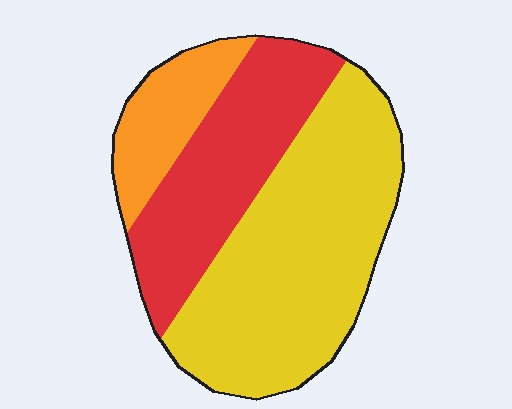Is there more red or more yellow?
Yellow.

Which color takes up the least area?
Orange, at roughly 15%.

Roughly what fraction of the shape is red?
Red takes up about one third (1/3) of the shape.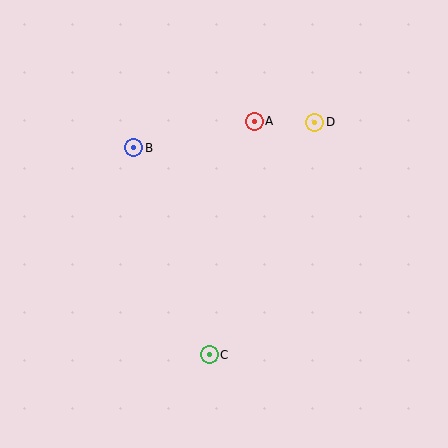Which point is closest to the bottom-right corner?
Point C is closest to the bottom-right corner.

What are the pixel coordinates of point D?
Point D is at (315, 122).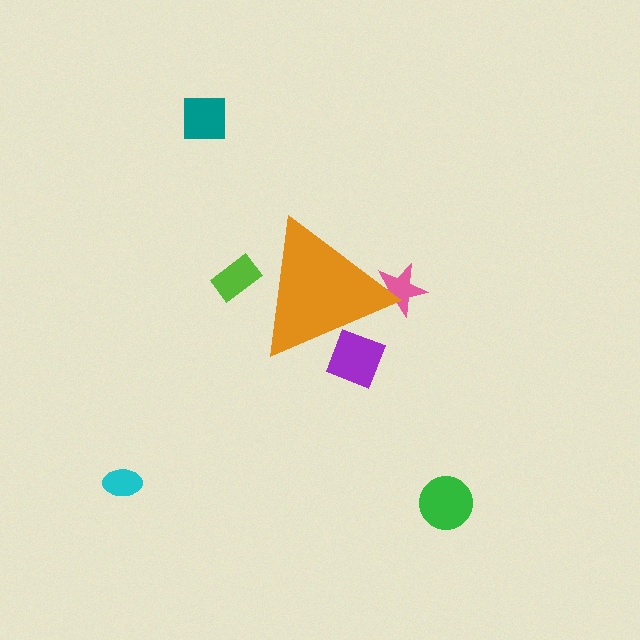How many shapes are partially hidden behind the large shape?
3 shapes are partially hidden.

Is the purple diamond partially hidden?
Yes, the purple diamond is partially hidden behind the orange triangle.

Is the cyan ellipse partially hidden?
No, the cyan ellipse is fully visible.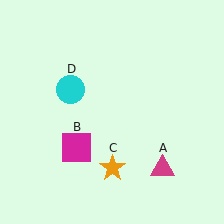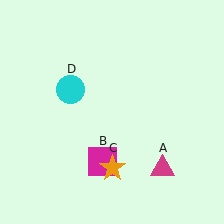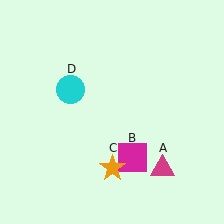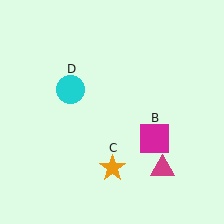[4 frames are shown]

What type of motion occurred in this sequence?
The magenta square (object B) rotated counterclockwise around the center of the scene.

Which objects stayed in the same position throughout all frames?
Magenta triangle (object A) and orange star (object C) and cyan circle (object D) remained stationary.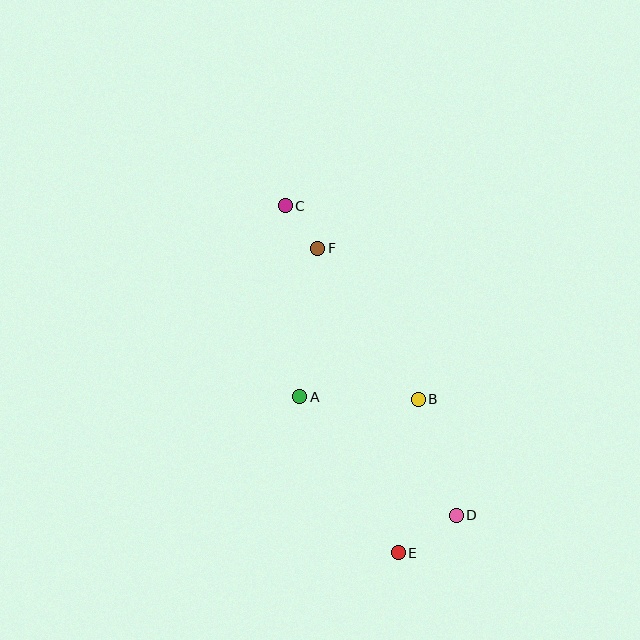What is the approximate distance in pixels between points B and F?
The distance between B and F is approximately 181 pixels.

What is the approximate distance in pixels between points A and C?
The distance between A and C is approximately 192 pixels.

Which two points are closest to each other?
Points C and F are closest to each other.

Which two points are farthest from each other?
Points C and E are farthest from each other.